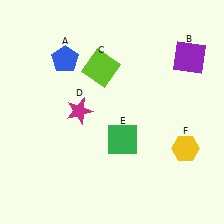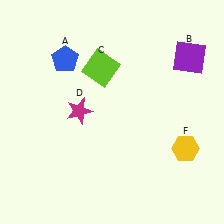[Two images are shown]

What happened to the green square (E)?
The green square (E) was removed in Image 2. It was in the bottom-right area of Image 1.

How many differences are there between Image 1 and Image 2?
There is 1 difference between the two images.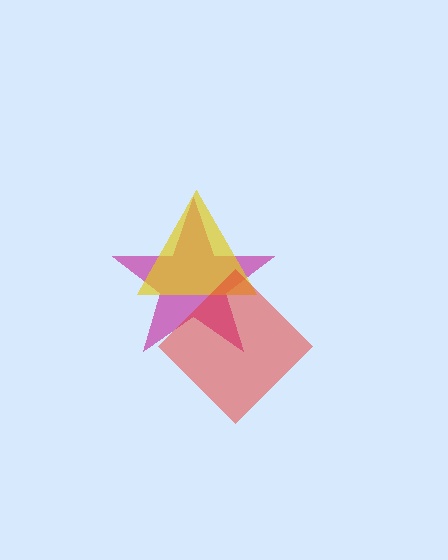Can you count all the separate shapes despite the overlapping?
Yes, there are 3 separate shapes.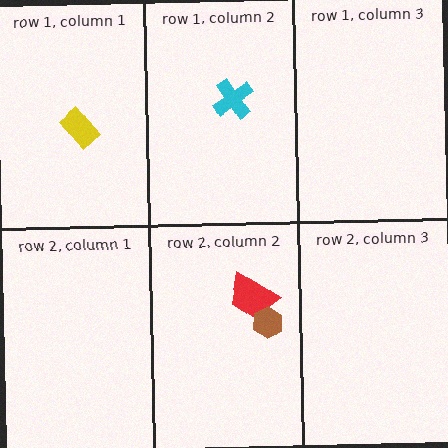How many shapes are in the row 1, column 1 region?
1.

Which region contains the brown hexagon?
The row 2, column 2 region.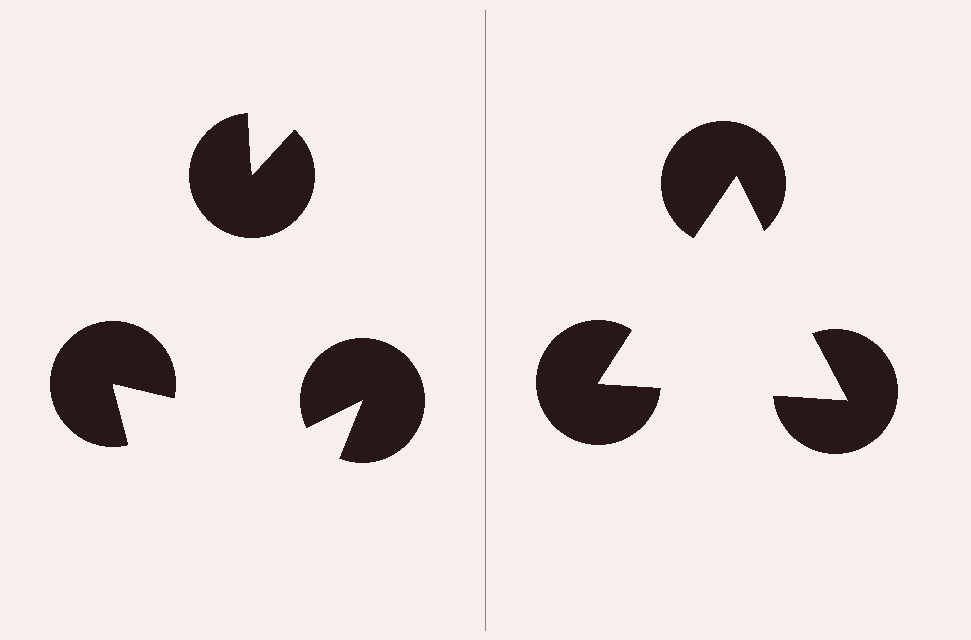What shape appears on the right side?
An illusory triangle.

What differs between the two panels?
The pac-man discs are positioned identically on both sides; only the wedge orientations differ. On the right they align to a triangle; on the left they are misaligned.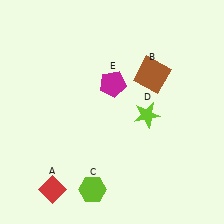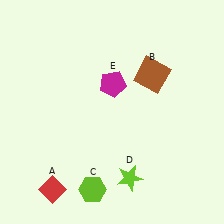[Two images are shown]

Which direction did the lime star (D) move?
The lime star (D) moved down.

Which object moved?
The lime star (D) moved down.